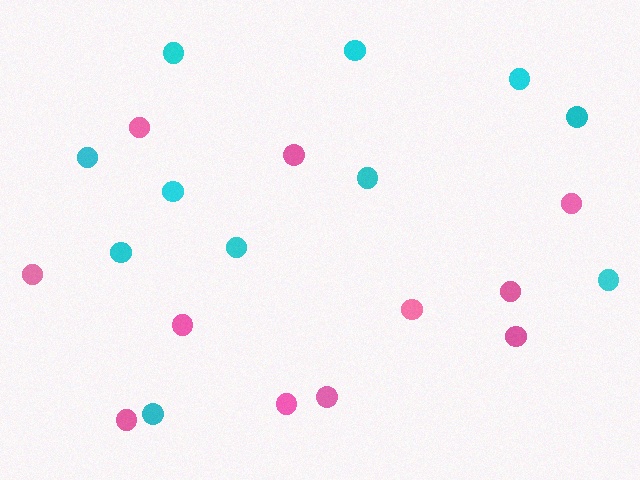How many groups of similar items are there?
There are 2 groups: one group of cyan circles (11) and one group of pink circles (11).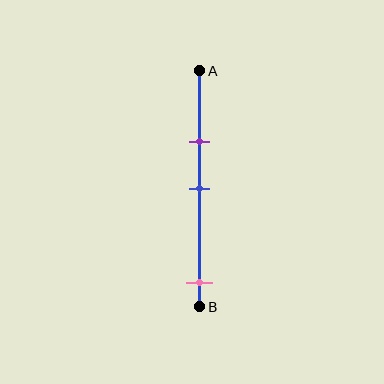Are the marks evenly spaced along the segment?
No, the marks are not evenly spaced.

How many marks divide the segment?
There are 3 marks dividing the segment.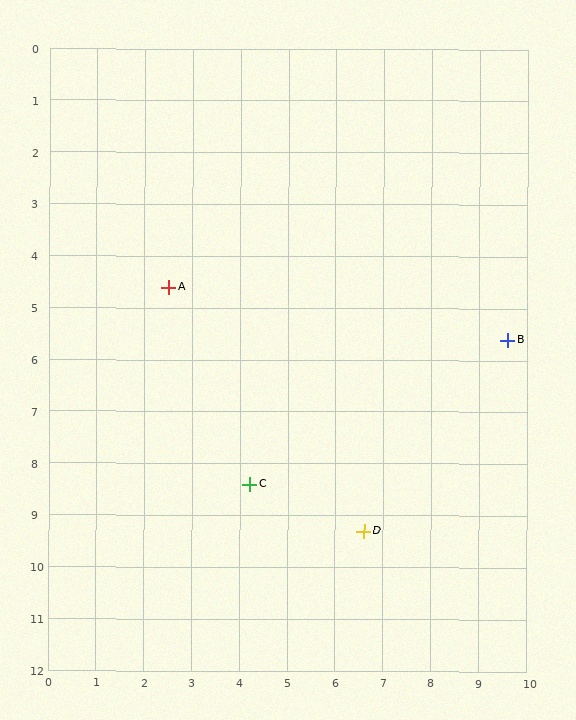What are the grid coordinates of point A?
Point A is at approximately (2.5, 4.6).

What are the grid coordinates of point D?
Point D is at approximately (6.6, 9.3).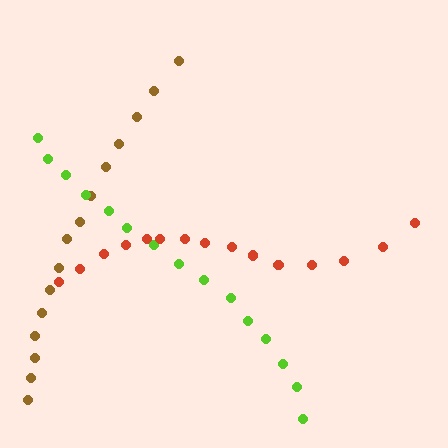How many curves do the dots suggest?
There are 3 distinct paths.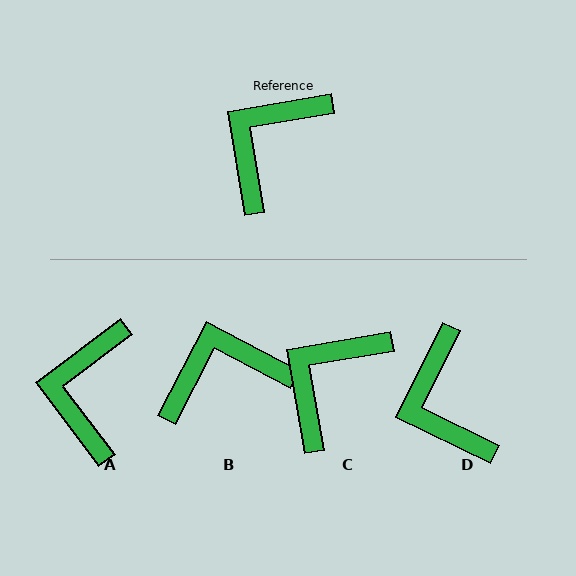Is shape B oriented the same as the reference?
No, it is off by about 37 degrees.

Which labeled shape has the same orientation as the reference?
C.